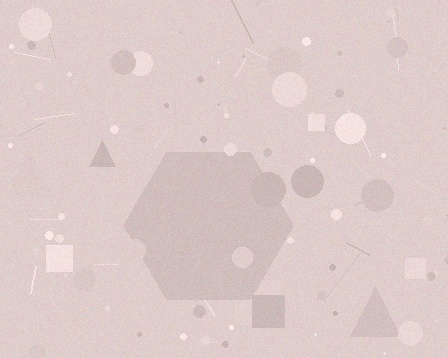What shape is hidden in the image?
A hexagon is hidden in the image.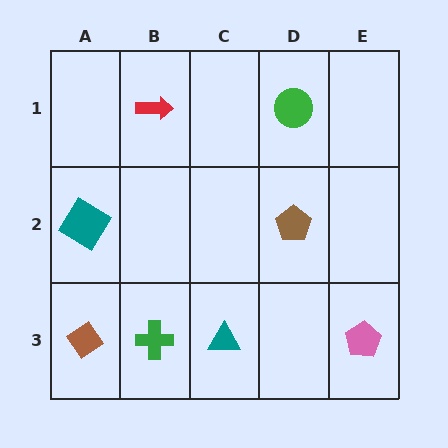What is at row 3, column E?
A pink pentagon.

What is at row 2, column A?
A teal diamond.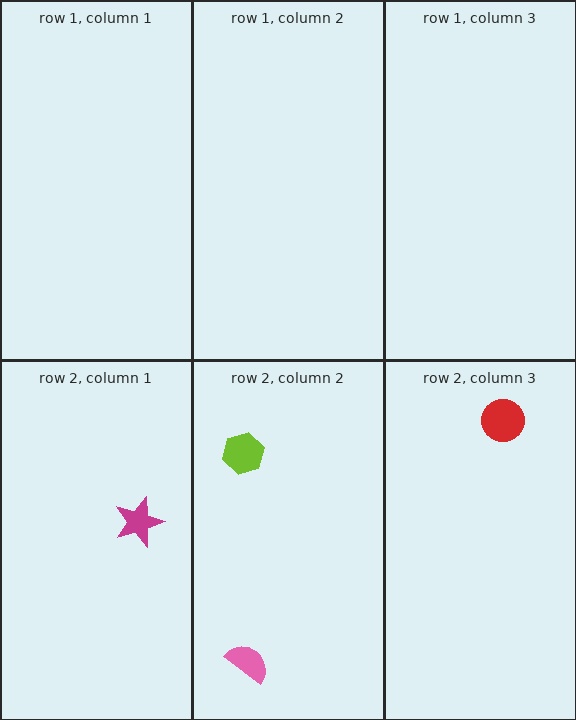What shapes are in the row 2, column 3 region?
The red circle.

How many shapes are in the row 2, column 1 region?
1.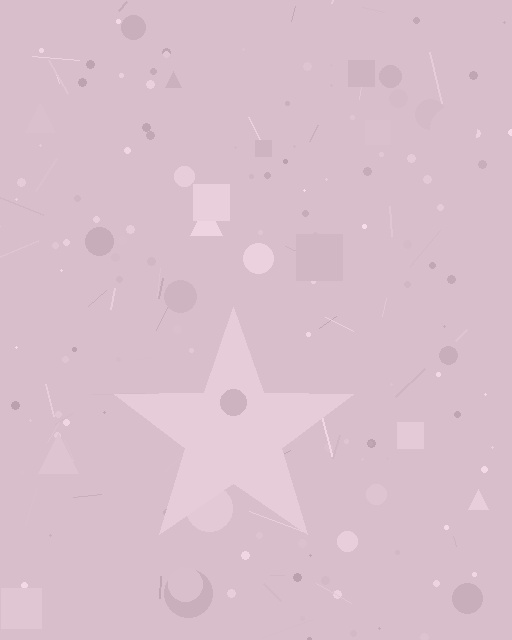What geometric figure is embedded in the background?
A star is embedded in the background.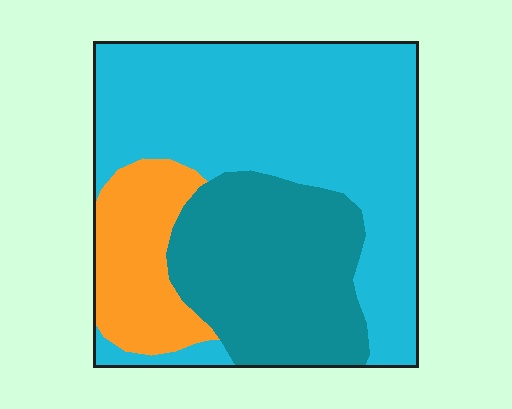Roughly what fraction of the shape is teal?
Teal takes up about one third (1/3) of the shape.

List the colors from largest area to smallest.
From largest to smallest: cyan, teal, orange.